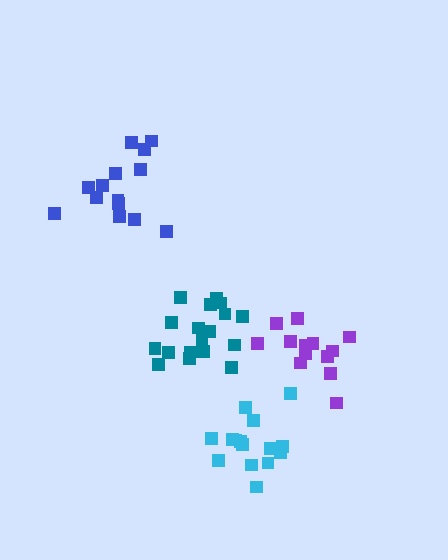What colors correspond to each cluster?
The clusters are colored: purple, blue, teal, cyan.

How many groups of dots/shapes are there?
There are 4 groups.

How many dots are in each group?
Group 1: 13 dots, Group 2: 14 dots, Group 3: 18 dots, Group 4: 15 dots (60 total).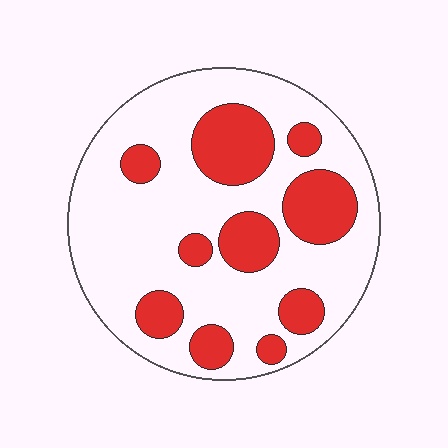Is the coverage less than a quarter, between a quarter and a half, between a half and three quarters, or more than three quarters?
Between a quarter and a half.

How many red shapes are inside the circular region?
10.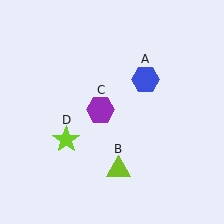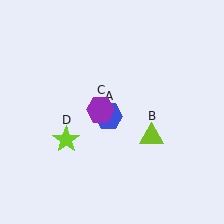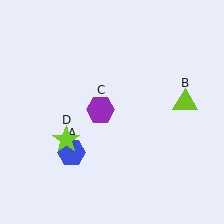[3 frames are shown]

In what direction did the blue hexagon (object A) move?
The blue hexagon (object A) moved down and to the left.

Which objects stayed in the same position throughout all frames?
Purple hexagon (object C) and lime star (object D) remained stationary.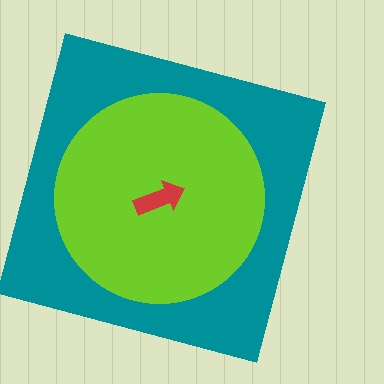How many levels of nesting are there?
3.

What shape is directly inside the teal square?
The lime circle.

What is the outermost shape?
The teal square.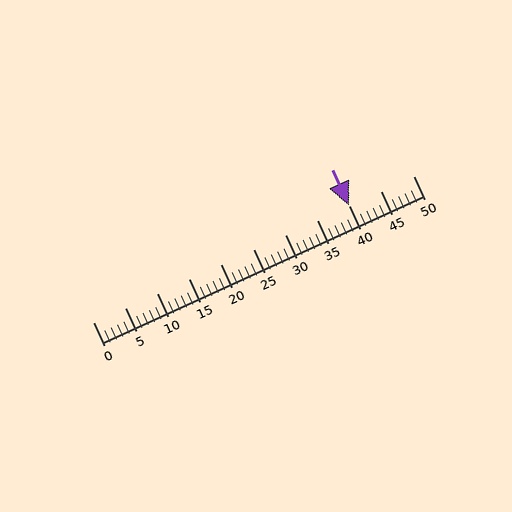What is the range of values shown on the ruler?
The ruler shows values from 0 to 50.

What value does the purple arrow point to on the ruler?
The purple arrow points to approximately 40.